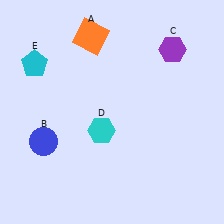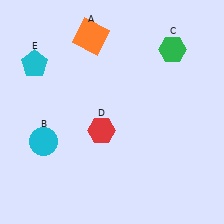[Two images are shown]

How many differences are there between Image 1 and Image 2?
There are 3 differences between the two images.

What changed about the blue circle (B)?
In Image 1, B is blue. In Image 2, it changed to cyan.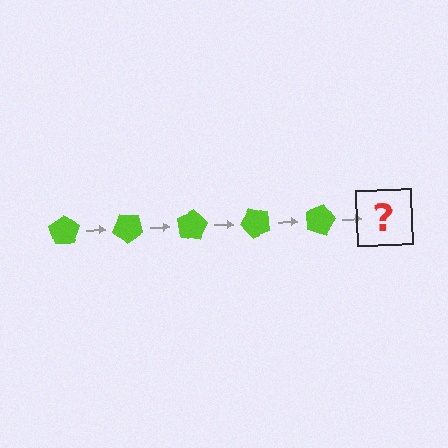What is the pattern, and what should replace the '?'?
The pattern is that the pentagon rotates 40 degrees each step. The '?' should be a lime pentagon rotated 200 degrees.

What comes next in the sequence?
The next element should be a lime pentagon rotated 200 degrees.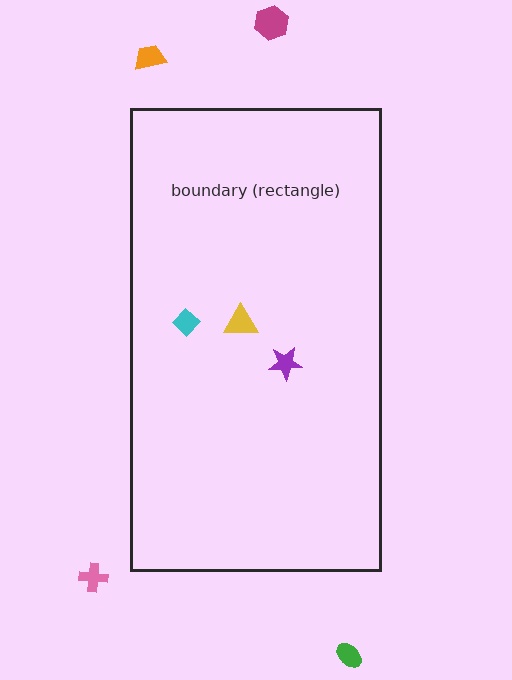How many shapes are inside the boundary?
3 inside, 4 outside.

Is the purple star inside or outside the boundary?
Inside.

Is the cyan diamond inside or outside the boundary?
Inside.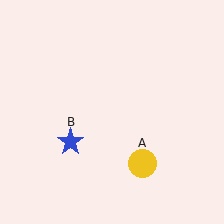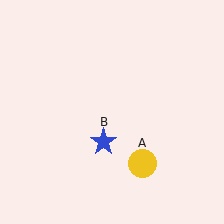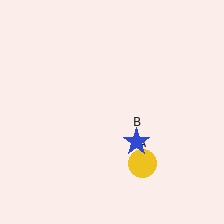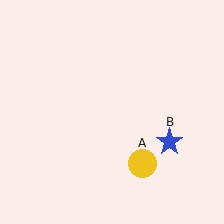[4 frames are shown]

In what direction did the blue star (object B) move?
The blue star (object B) moved right.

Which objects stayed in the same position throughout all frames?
Yellow circle (object A) remained stationary.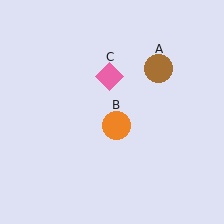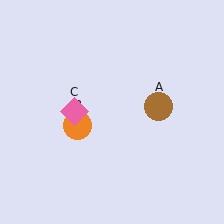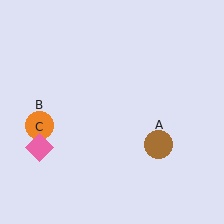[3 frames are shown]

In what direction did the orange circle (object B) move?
The orange circle (object B) moved left.